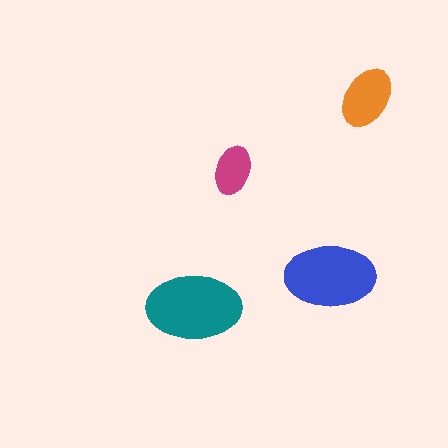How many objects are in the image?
There are 4 objects in the image.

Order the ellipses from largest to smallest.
the teal one, the blue one, the orange one, the magenta one.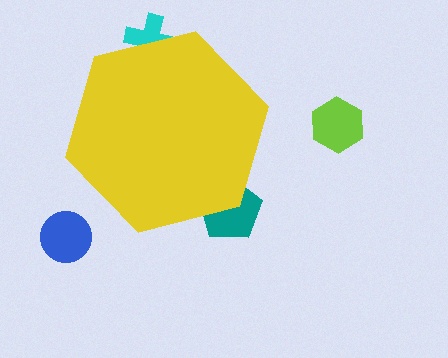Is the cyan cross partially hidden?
Yes, the cyan cross is partially hidden behind the yellow hexagon.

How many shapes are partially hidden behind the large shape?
2 shapes are partially hidden.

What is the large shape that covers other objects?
A yellow hexagon.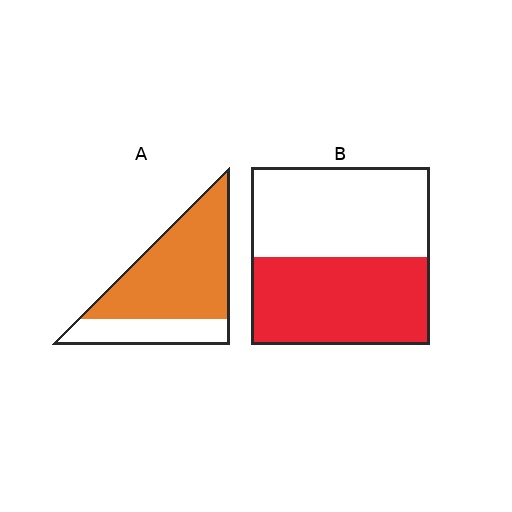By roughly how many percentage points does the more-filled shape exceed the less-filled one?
By roughly 25 percentage points (A over B).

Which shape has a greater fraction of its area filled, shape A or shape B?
Shape A.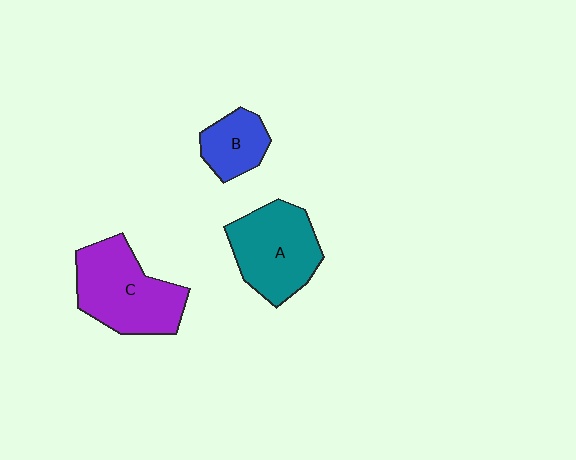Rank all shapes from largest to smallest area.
From largest to smallest: C (purple), A (teal), B (blue).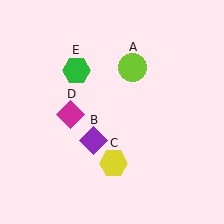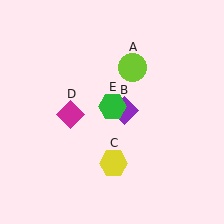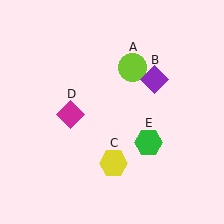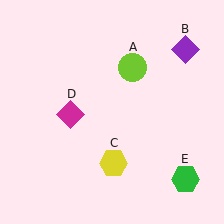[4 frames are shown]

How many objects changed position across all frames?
2 objects changed position: purple diamond (object B), green hexagon (object E).